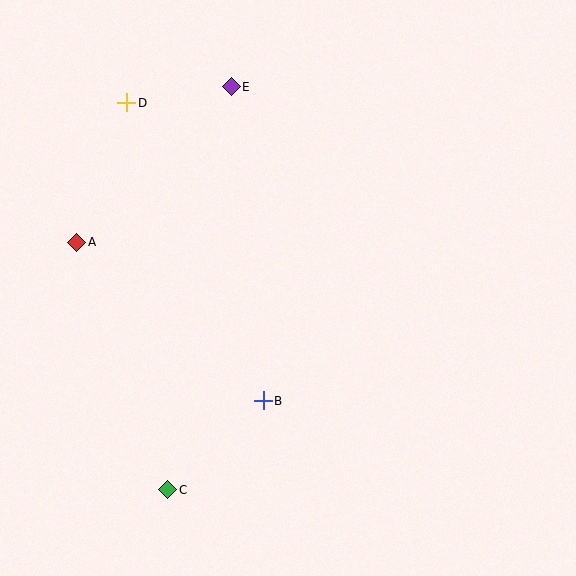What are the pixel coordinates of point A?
Point A is at (77, 242).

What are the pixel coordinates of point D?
Point D is at (127, 103).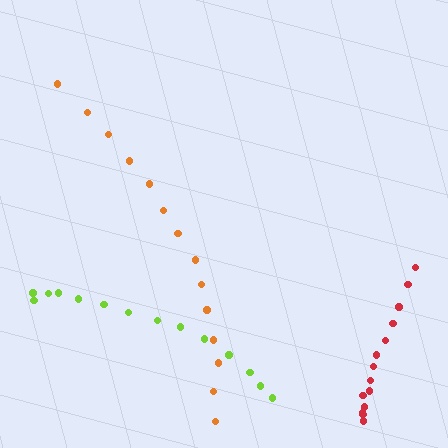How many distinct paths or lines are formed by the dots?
There are 3 distinct paths.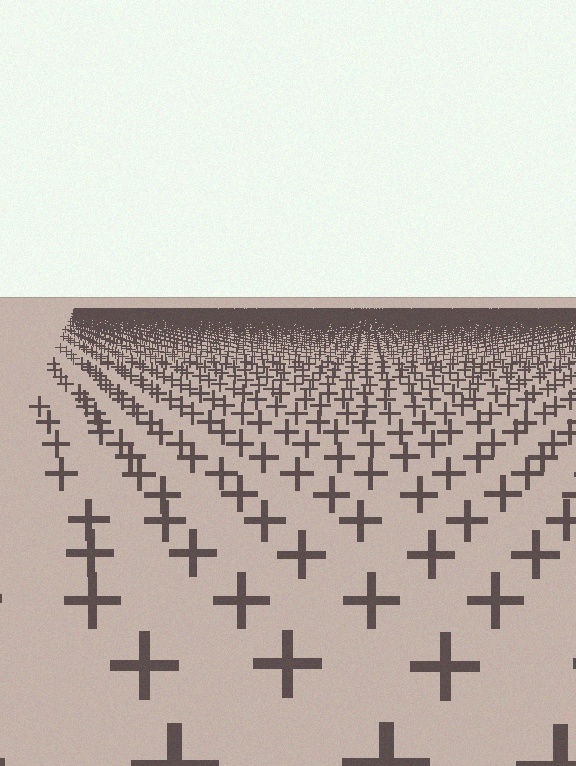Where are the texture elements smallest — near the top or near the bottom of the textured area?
Near the top.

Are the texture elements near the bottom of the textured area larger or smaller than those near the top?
Larger. Near the bottom, elements are closer to the viewer and appear at a bigger on-screen size.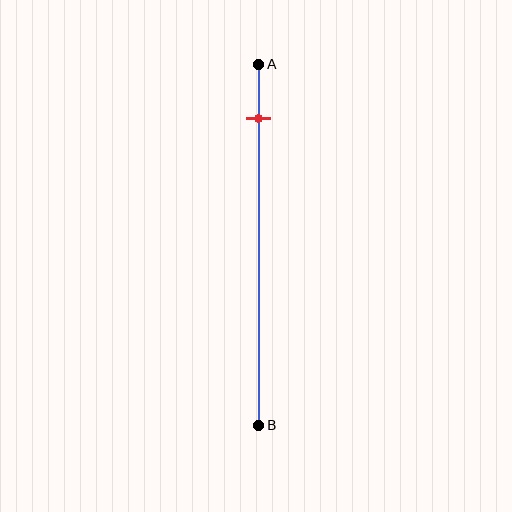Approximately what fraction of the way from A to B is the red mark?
The red mark is approximately 15% of the way from A to B.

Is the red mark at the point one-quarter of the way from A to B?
No, the mark is at about 15% from A, not at the 25% one-quarter point.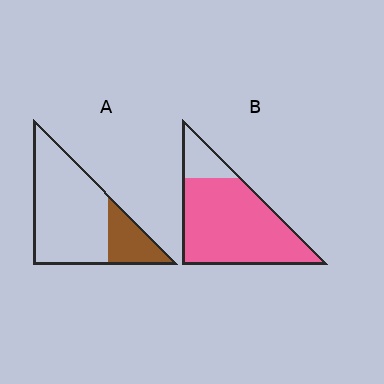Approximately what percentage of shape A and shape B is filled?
A is approximately 25% and B is approximately 85%.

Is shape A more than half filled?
No.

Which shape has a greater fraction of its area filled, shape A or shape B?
Shape B.